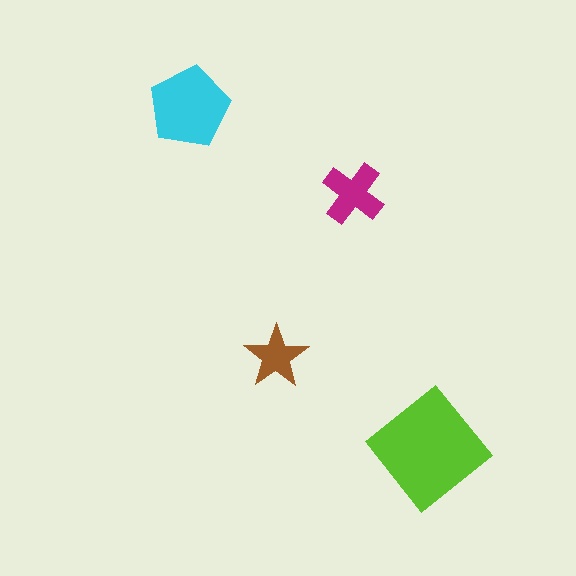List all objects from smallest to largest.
The brown star, the magenta cross, the cyan pentagon, the lime diamond.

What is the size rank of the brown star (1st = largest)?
4th.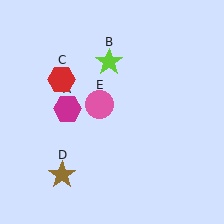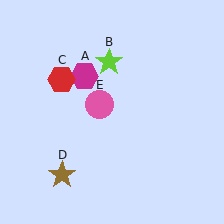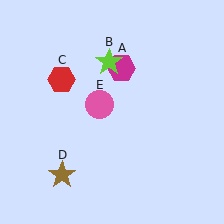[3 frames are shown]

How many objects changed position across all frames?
1 object changed position: magenta hexagon (object A).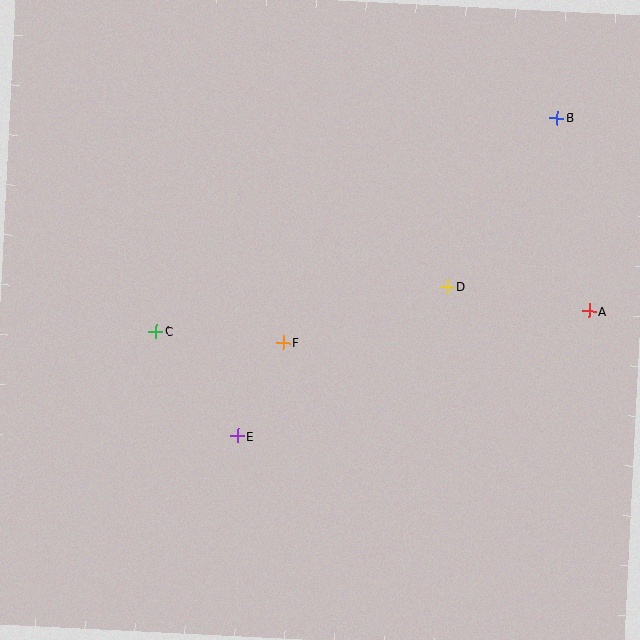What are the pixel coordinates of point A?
Point A is at (589, 311).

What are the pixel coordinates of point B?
Point B is at (557, 118).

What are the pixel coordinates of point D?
Point D is at (447, 287).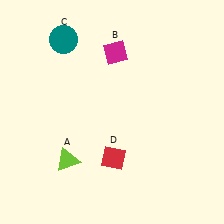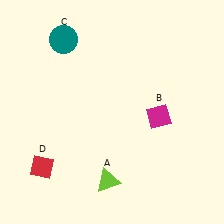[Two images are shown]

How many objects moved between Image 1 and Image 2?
3 objects moved between the two images.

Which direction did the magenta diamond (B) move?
The magenta diamond (B) moved down.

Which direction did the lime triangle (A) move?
The lime triangle (A) moved right.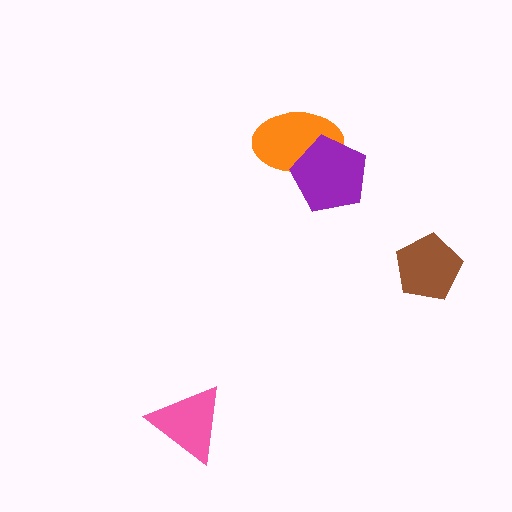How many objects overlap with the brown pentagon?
0 objects overlap with the brown pentagon.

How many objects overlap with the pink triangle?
0 objects overlap with the pink triangle.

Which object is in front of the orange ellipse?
The purple pentagon is in front of the orange ellipse.